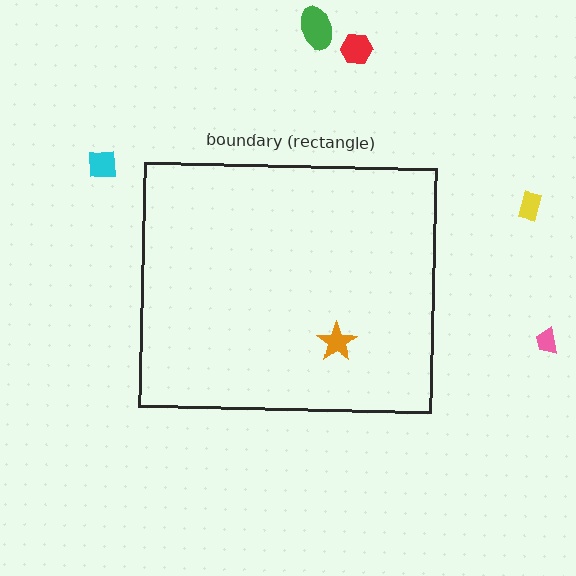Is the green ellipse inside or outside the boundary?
Outside.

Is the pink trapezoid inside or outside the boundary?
Outside.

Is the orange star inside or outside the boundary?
Inside.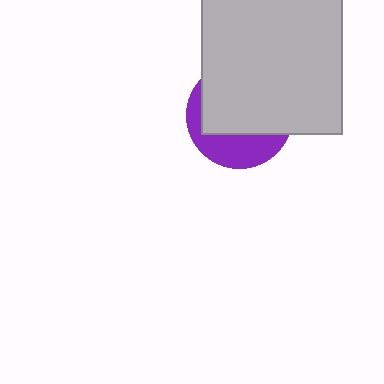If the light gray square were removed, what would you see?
You would see the complete purple circle.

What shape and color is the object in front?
The object in front is a light gray square.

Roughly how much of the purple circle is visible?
A small part of it is visible (roughly 34%).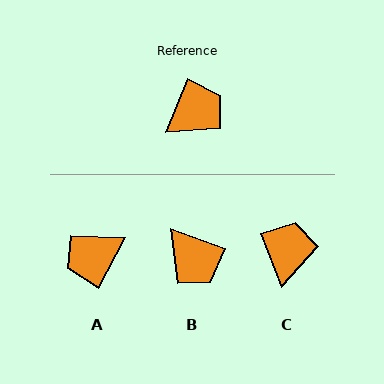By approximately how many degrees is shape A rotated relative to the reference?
Approximately 175 degrees counter-clockwise.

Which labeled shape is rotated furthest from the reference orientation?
A, about 175 degrees away.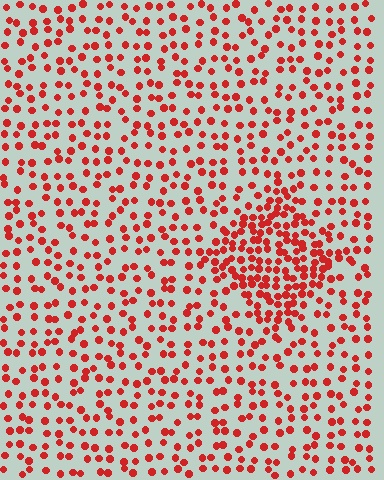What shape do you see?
I see a diamond.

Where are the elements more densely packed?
The elements are more densely packed inside the diamond boundary.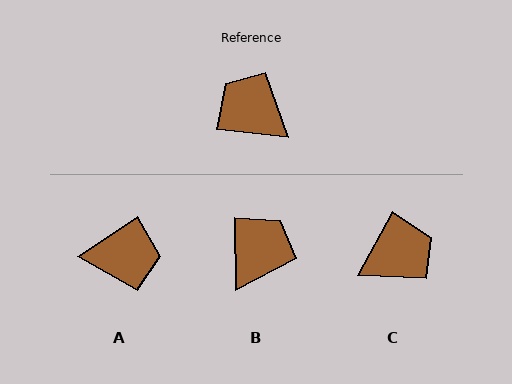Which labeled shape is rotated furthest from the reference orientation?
A, about 139 degrees away.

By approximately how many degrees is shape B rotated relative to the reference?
Approximately 82 degrees clockwise.